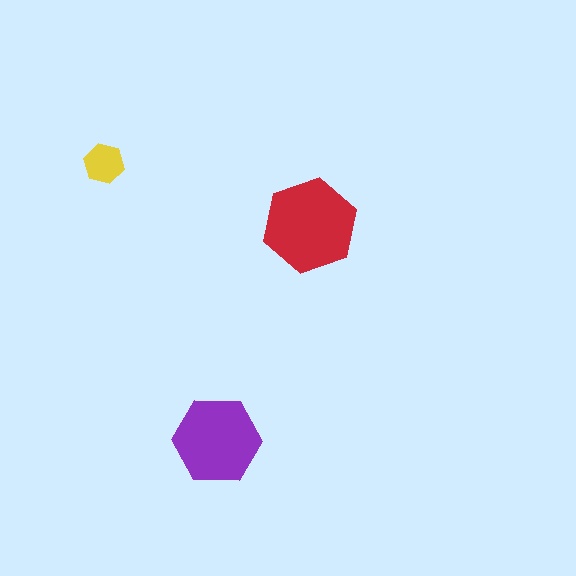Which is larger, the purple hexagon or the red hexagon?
The red one.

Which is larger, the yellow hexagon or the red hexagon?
The red one.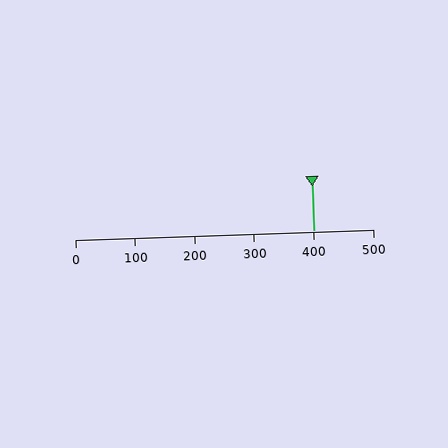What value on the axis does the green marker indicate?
The marker indicates approximately 400.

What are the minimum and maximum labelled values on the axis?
The axis runs from 0 to 500.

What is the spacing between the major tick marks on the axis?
The major ticks are spaced 100 apart.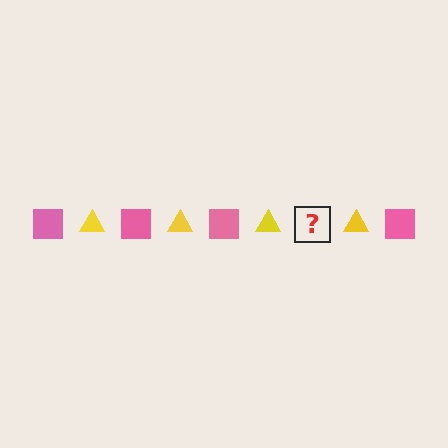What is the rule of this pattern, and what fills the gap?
The rule is that the pattern alternates between pink square and yellow triangle. The gap should be filled with a pink square.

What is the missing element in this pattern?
The missing element is a pink square.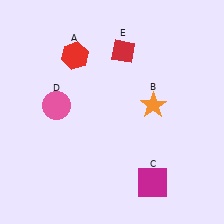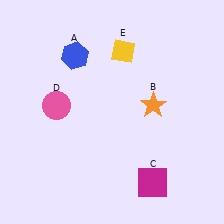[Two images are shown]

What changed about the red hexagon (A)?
In Image 1, A is red. In Image 2, it changed to blue.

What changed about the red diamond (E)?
In Image 1, E is red. In Image 2, it changed to yellow.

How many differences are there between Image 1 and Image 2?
There are 2 differences between the two images.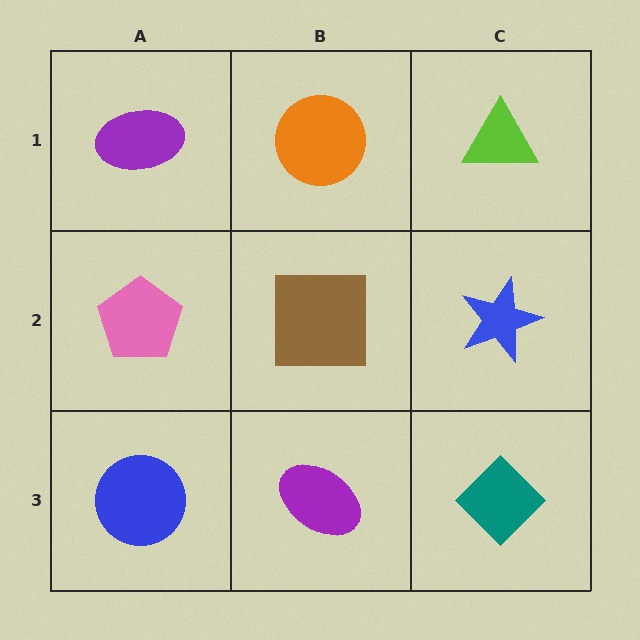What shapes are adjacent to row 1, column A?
A pink pentagon (row 2, column A), an orange circle (row 1, column B).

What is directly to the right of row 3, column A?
A purple ellipse.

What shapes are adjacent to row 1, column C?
A blue star (row 2, column C), an orange circle (row 1, column B).